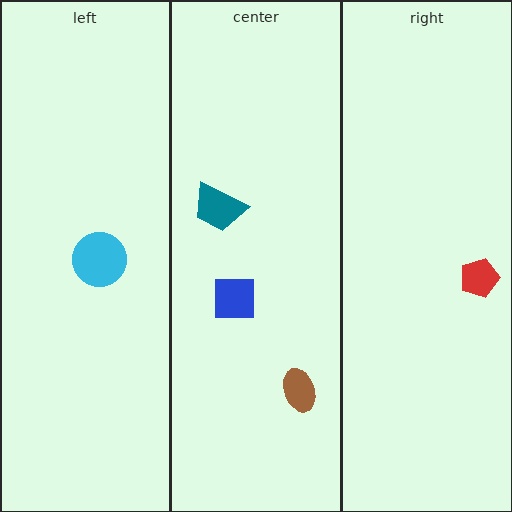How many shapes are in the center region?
3.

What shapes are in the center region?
The blue square, the brown ellipse, the teal trapezoid.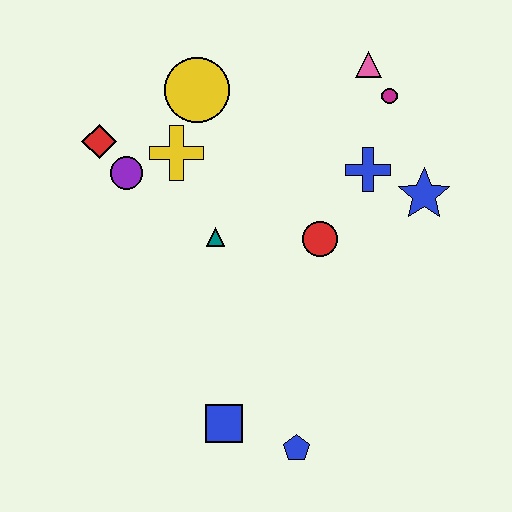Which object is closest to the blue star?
The blue cross is closest to the blue star.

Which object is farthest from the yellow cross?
The blue pentagon is farthest from the yellow cross.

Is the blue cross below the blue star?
No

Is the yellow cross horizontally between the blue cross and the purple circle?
Yes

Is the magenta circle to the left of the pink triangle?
No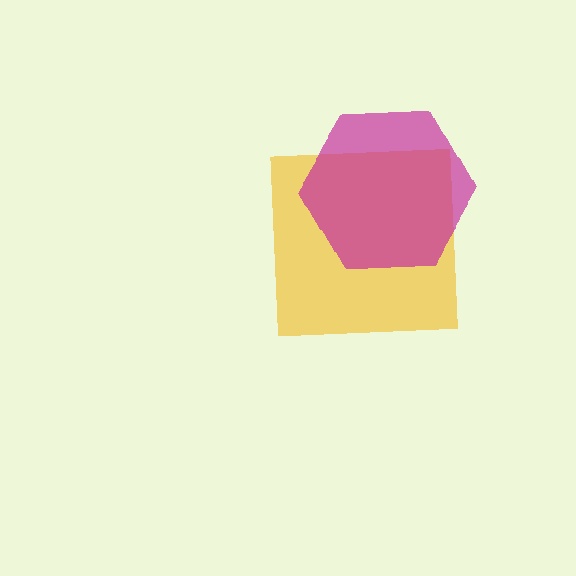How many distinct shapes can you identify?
There are 2 distinct shapes: a yellow square, a magenta hexagon.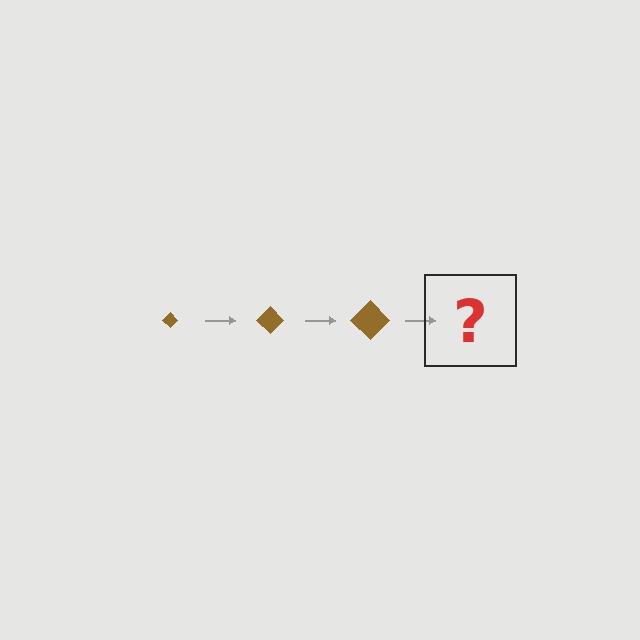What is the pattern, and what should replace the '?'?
The pattern is that the diamond gets progressively larger each step. The '?' should be a brown diamond, larger than the previous one.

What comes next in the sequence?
The next element should be a brown diamond, larger than the previous one.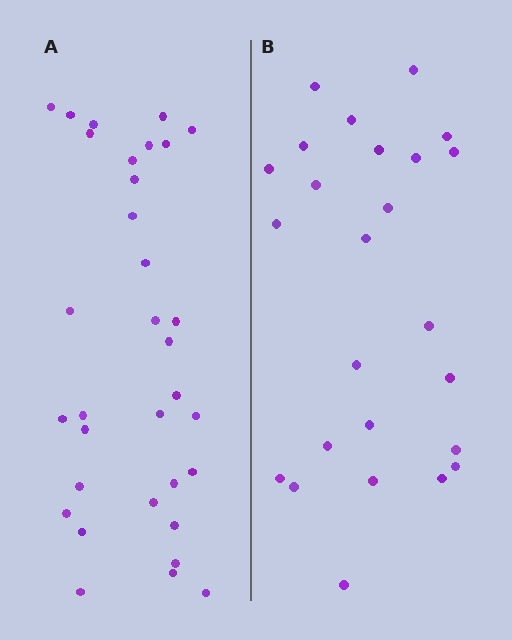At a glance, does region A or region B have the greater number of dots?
Region A (the left region) has more dots.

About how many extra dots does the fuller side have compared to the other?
Region A has roughly 8 or so more dots than region B.